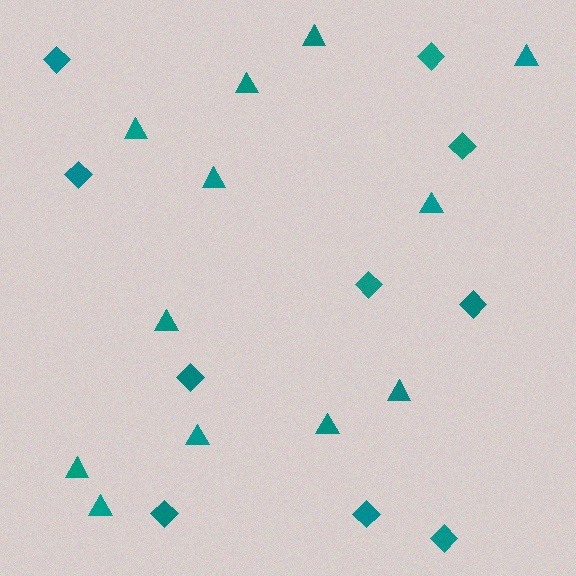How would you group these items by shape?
There are 2 groups: one group of triangles (12) and one group of diamonds (10).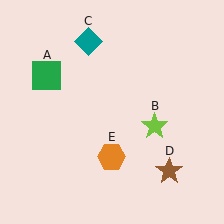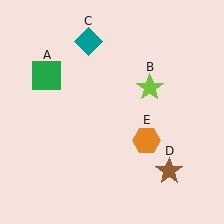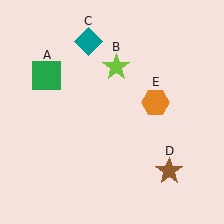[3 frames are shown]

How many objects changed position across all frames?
2 objects changed position: lime star (object B), orange hexagon (object E).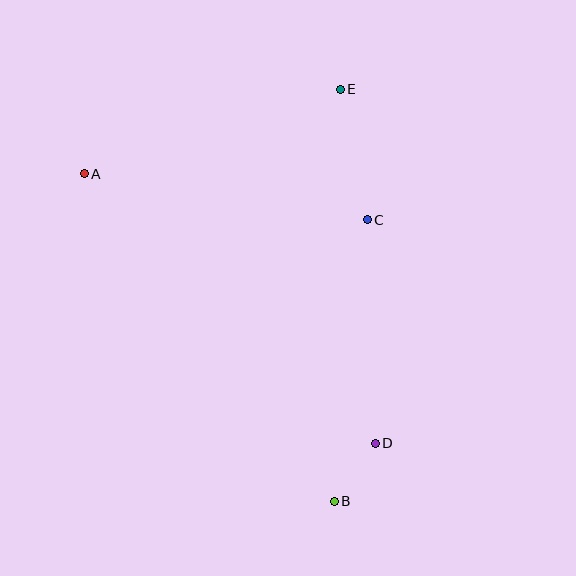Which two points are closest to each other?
Points B and D are closest to each other.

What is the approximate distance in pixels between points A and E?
The distance between A and E is approximately 270 pixels.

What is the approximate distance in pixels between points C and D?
The distance between C and D is approximately 223 pixels.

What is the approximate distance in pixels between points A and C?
The distance between A and C is approximately 287 pixels.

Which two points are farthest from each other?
Points A and B are farthest from each other.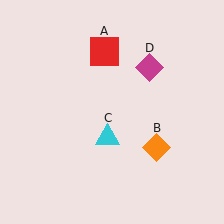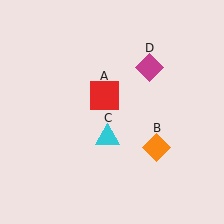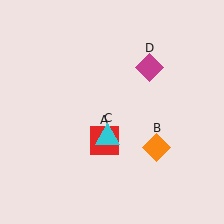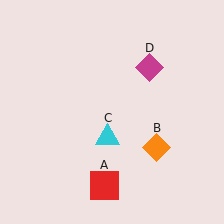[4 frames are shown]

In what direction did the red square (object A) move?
The red square (object A) moved down.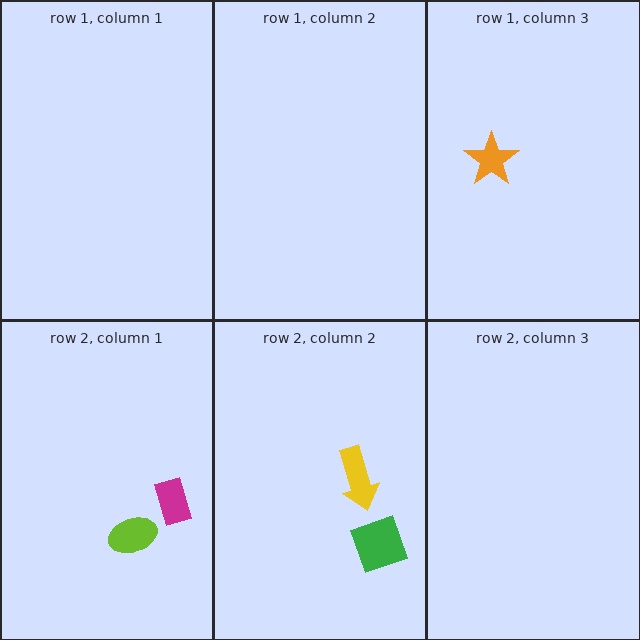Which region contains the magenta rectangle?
The row 2, column 1 region.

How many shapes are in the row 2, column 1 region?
2.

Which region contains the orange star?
The row 1, column 3 region.